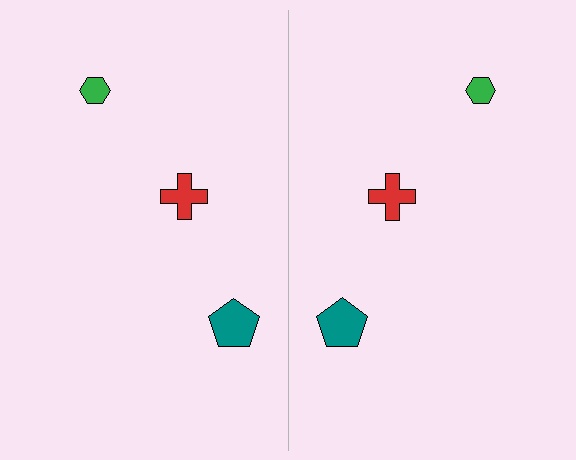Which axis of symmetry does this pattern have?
The pattern has a vertical axis of symmetry running through the center of the image.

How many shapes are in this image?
There are 6 shapes in this image.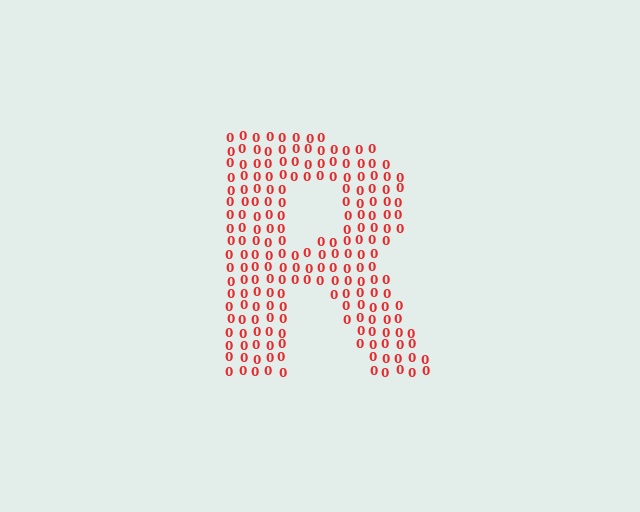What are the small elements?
The small elements are digit 0's.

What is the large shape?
The large shape is the letter R.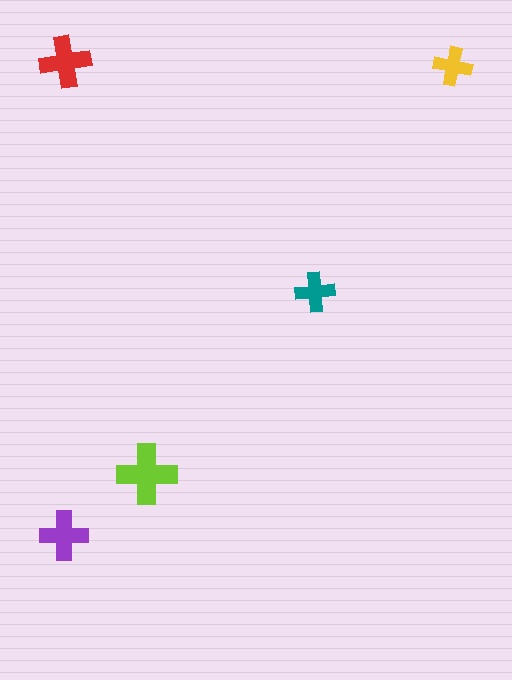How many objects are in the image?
There are 5 objects in the image.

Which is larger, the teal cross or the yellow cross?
The teal one.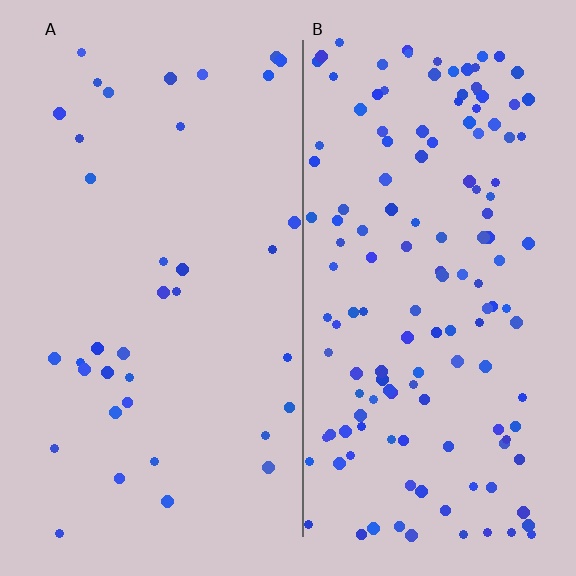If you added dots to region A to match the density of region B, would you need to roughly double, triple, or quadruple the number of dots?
Approximately quadruple.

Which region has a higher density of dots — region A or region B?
B (the right).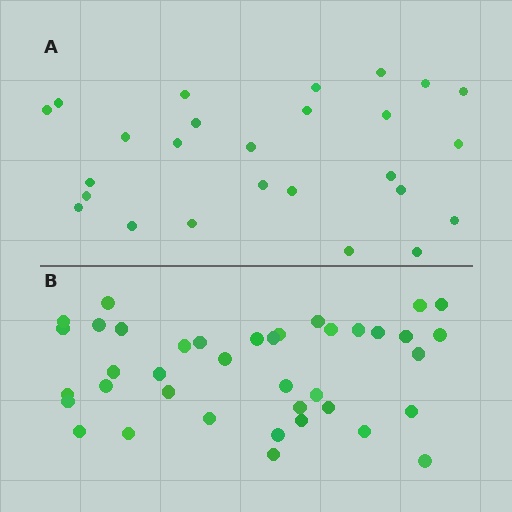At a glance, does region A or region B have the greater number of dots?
Region B (the bottom region) has more dots.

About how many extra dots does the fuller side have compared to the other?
Region B has approximately 15 more dots than region A.